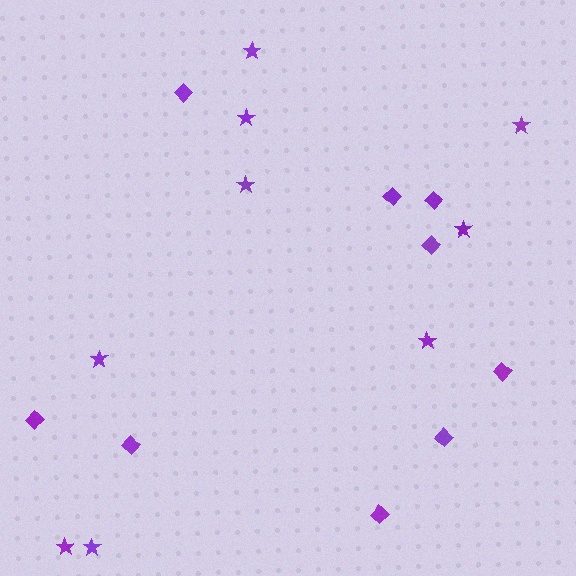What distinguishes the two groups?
There are 2 groups: one group of diamonds (9) and one group of stars (9).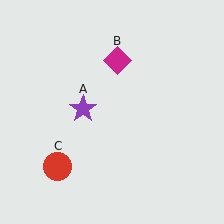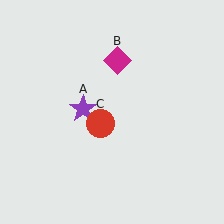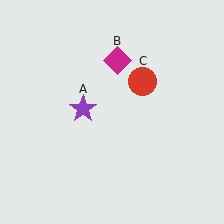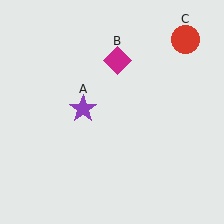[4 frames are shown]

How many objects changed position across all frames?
1 object changed position: red circle (object C).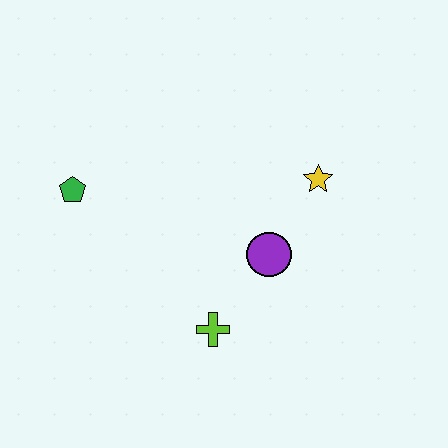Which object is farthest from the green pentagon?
The yellow star is farthest from the green pentagon.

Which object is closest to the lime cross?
The purple circle is closest to the lime cross.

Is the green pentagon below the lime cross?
No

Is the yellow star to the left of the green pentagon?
No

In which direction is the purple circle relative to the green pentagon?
The purple circle is to the right of the green pentagon.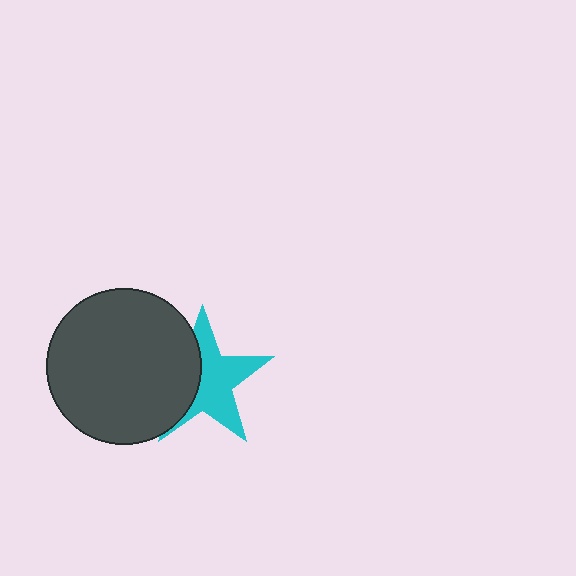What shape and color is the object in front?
The object in front is a dark gray circle.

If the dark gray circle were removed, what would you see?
You would see the complete cyan star.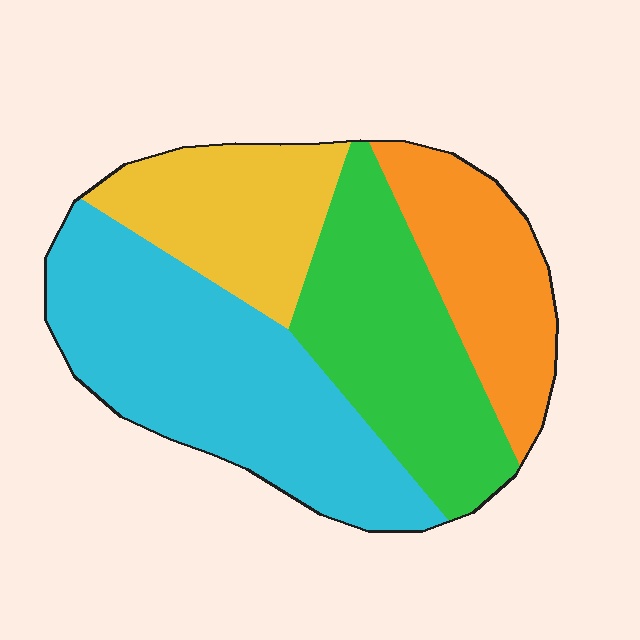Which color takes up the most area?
Cyan, at roughly 35%.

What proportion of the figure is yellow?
Yellow covers 18% of the figure.